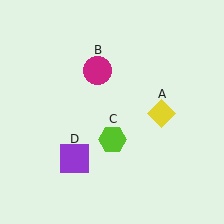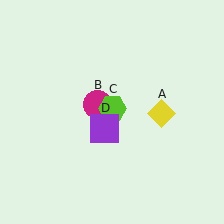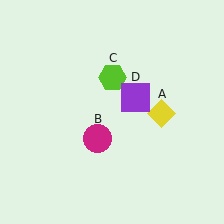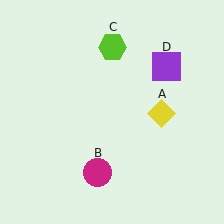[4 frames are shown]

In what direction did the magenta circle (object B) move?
The magenta circle (object B) moved down.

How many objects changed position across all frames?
3 objects changed position: magenta circle (object B), lime hexagon (object C), purple square (object D).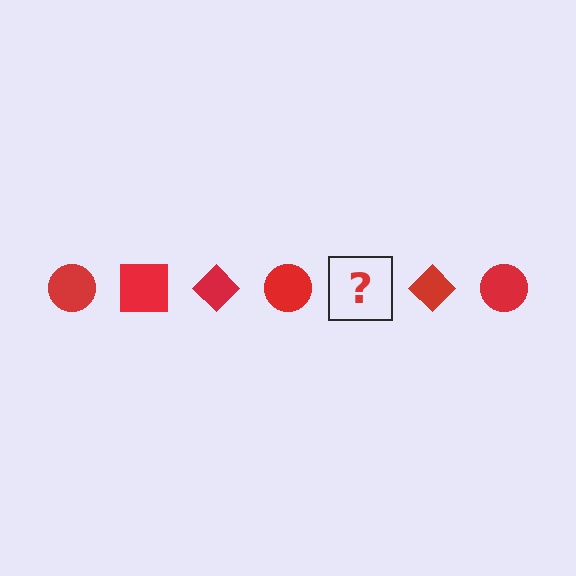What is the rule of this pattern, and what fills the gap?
The rule is that the pattern cycles through circle, square, diamond shapes in red. The gap should be filled with a red square.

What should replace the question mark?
The question mark should be replaced with a red square.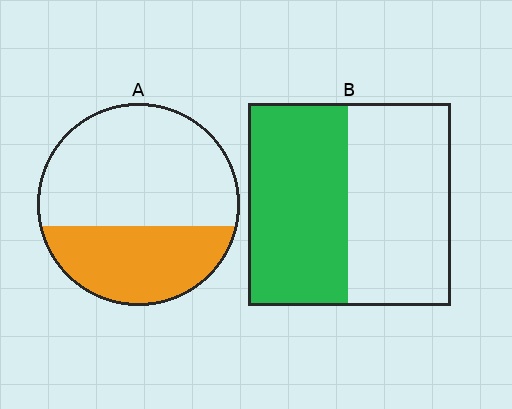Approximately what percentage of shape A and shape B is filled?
A is approximately 35% and B is approximately 50%.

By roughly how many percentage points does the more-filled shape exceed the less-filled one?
By roughly 15 percentage points (B over A).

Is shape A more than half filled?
No.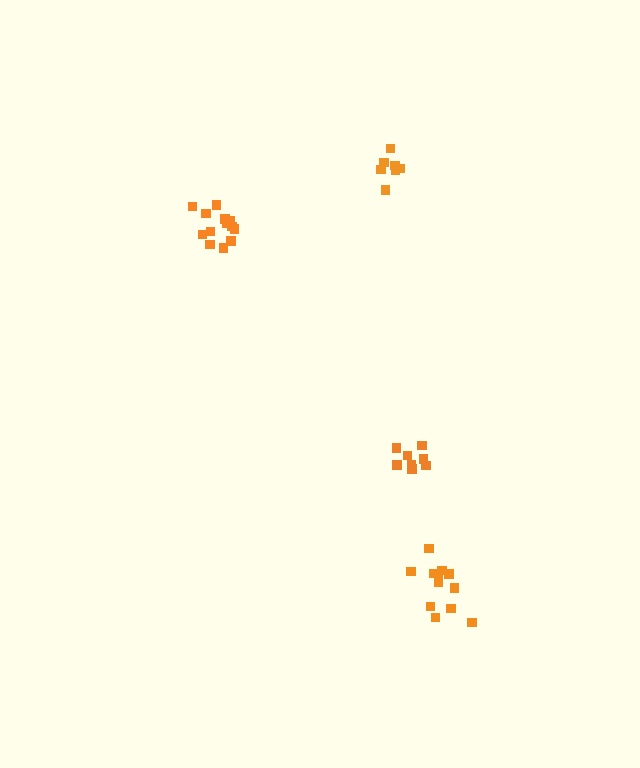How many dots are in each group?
Group 1: 13 dots, Group 2: 12 dots, Group 3: 8 dots, Group 4: 7 dots (40 total).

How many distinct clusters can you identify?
There are 4 distinct clusters.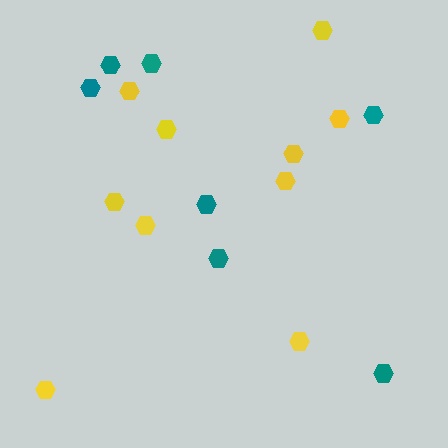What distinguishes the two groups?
There are 2 groups: one group of yellow hexagons (10) and one group of teal hexagons (7).